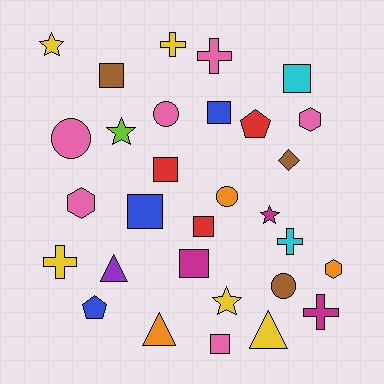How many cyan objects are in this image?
There are 2 cyan objects.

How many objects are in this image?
There are 30 objects.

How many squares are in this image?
There are 8 squares.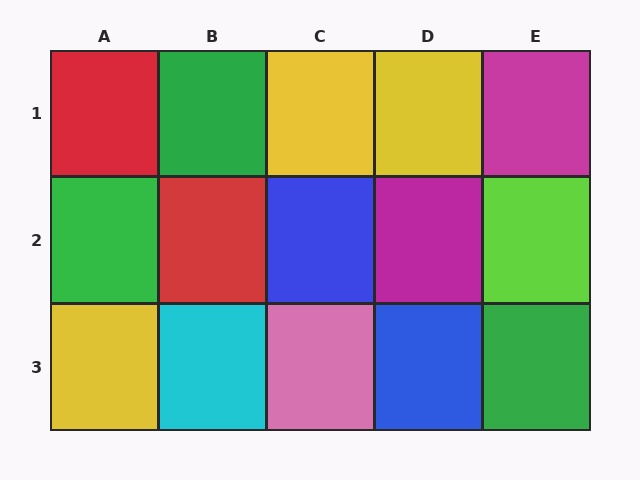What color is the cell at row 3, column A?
Yellow.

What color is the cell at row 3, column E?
Green.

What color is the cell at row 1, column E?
Magenta.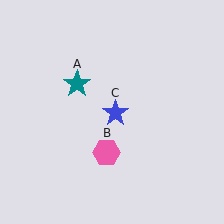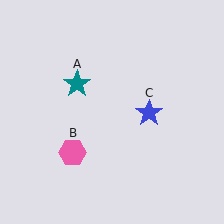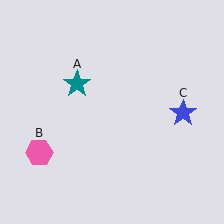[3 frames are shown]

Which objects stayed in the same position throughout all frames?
Teal star (object A) remained stationary.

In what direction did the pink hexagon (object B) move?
The pink hexagon (object B) moved left.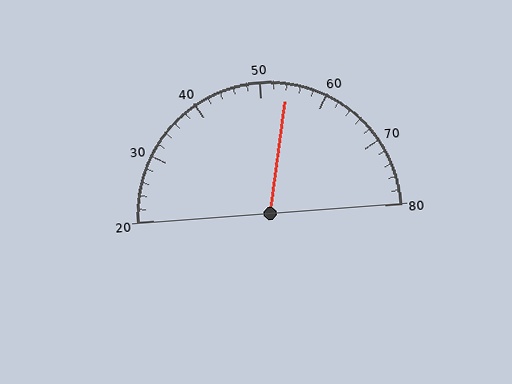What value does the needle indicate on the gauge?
The needle indicates approximately 54.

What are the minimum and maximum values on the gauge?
The gauge ranges from 20 to 80.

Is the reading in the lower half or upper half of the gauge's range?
The reading is in the upper half of the range (20 to 80).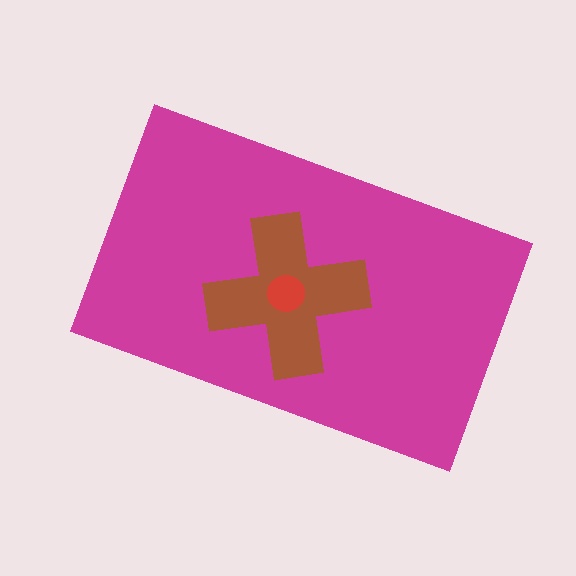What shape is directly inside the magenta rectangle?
The brown cross.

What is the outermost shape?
The magenta rectangle.